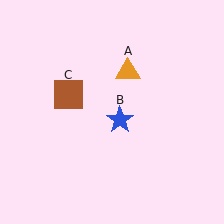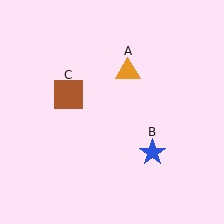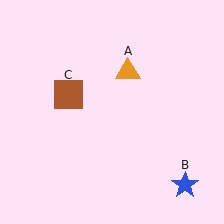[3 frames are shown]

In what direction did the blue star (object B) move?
The blue star (object B) moved down and to the right.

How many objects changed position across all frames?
1 object changed position: blue star (object B).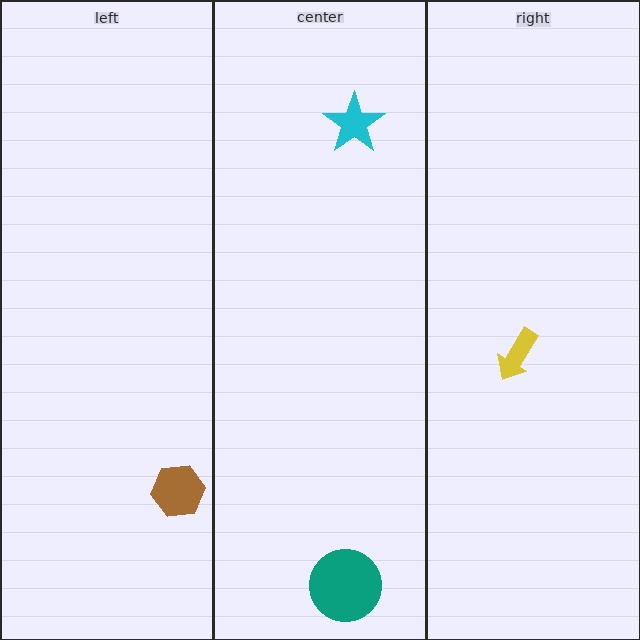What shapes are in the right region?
The yellow arrow.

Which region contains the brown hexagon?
The left region.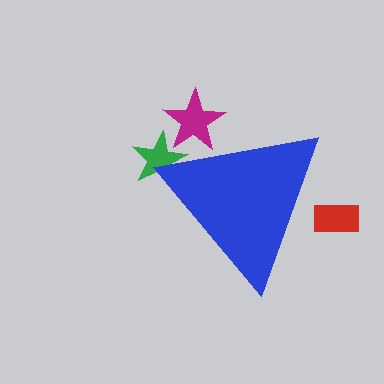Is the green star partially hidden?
Yes, the green star is partially hidden behind the blue triangle.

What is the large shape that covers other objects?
A blue triangle.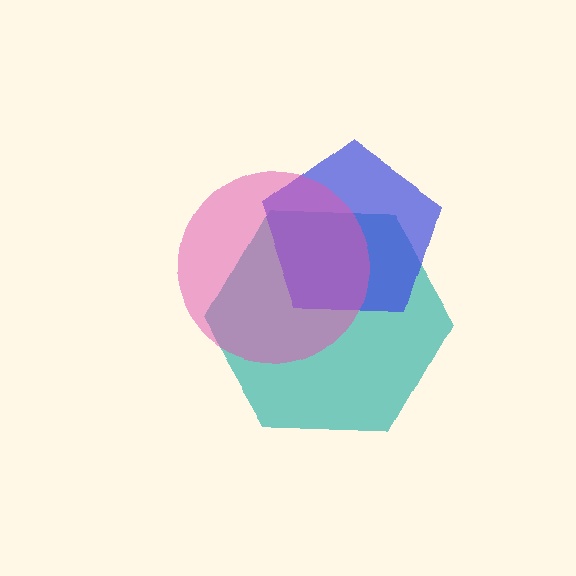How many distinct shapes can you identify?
There are 3 distinct shapes: a teal hexagon, a blue pentagon, a pink circle.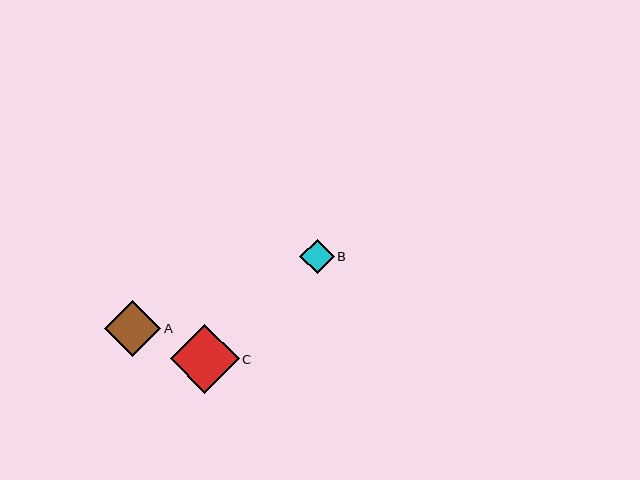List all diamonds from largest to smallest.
From largest to smallest: C, A, B.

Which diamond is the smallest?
Diamond B is the smallest with a size of approximately 34 pixels.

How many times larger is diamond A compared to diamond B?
Diamond A is approximately 1.6 times the size of diamond B.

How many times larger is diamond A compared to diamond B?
Diamond A is approximately 1.6 times the size of diamond B.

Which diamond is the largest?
Diamond C is the largest with a size of approximately 69 pixels.